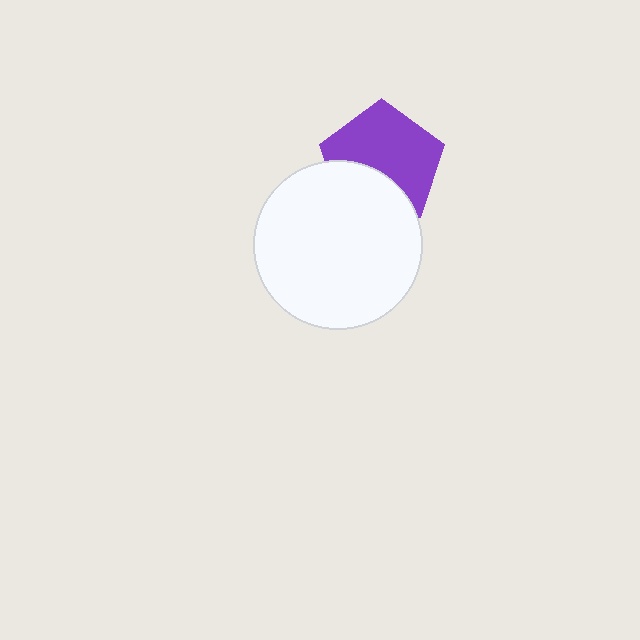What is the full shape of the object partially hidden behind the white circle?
The partially hidden object is a purple pentagon.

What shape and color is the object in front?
The object in front is a white circle.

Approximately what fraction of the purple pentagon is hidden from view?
Roughly 35% of the purple pentagon is hidden behind the white circle.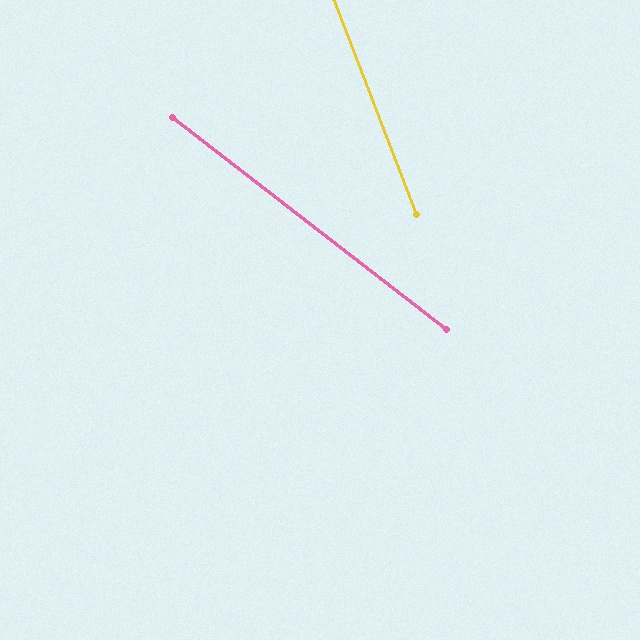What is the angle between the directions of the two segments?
Approximately 31 degrees.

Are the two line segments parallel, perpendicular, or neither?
Neither parallel nor perpendicular — they differ by about 31°.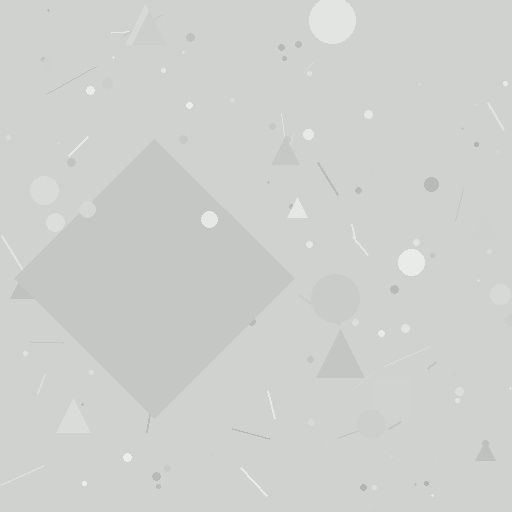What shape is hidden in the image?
A diamond is hidden in the image.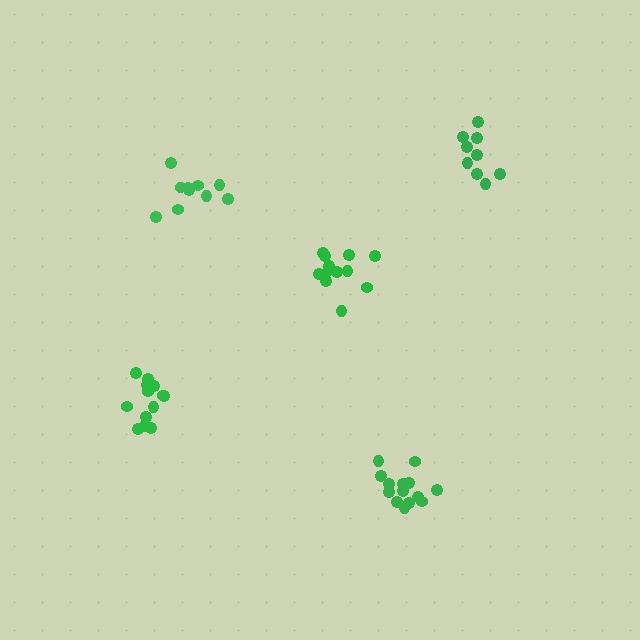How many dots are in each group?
Group 1: 10 dots, Group 2: 14 dots, Group 3: 13 dots, Group 4: 12 dots, Group 5: 9 dots (58 total).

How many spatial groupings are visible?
There are 5 spatial groupings.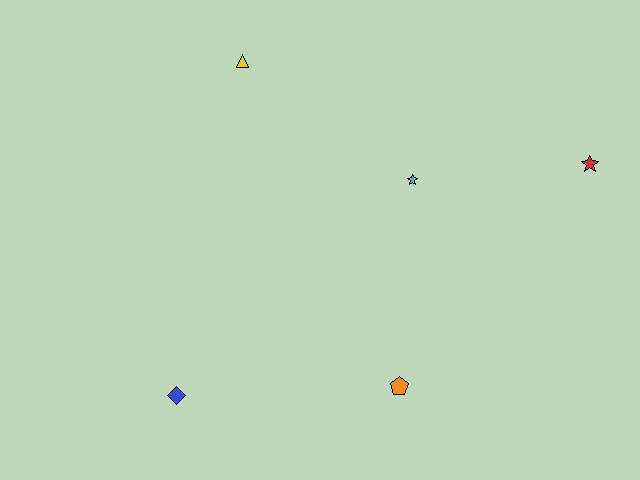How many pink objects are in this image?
There are no pink objects.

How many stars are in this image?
There are 2 stars.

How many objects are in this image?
There are 5 objects.